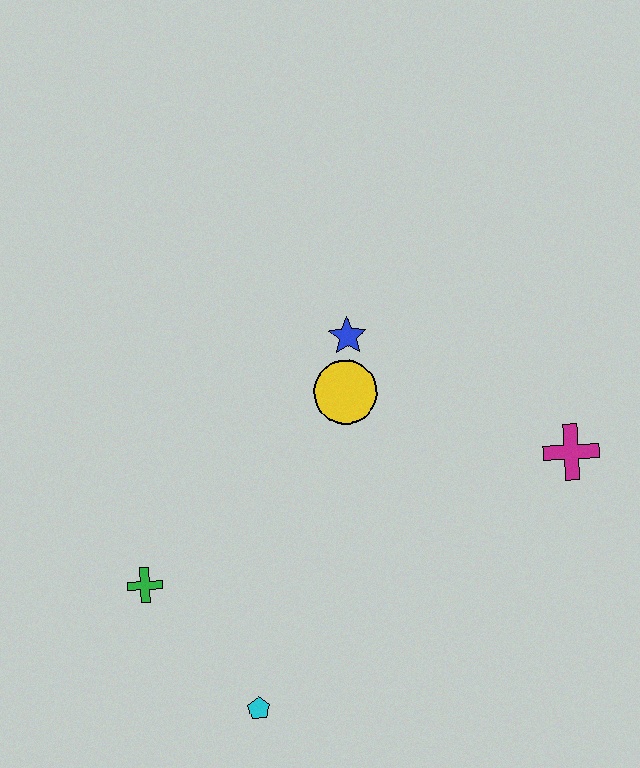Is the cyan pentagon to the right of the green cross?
Yes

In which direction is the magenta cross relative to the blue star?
The magenta cross is to the right of the blue star.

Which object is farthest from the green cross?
The magenta cross is farthest from the green cross.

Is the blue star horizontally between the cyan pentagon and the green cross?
No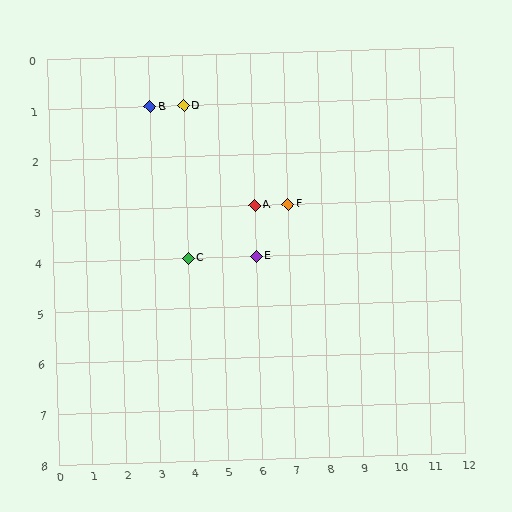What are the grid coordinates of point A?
Point A is at grid coordinates (6, 3).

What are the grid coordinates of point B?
Point B is at grid coordinates (3, 1).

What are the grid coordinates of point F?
Point F is at grid coordinates (7, 3).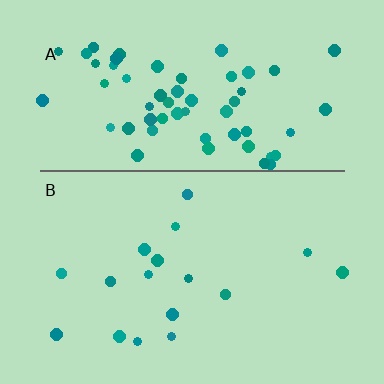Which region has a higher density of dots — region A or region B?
A (the top).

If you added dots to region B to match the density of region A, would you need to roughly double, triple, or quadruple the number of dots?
Approximately quadruple.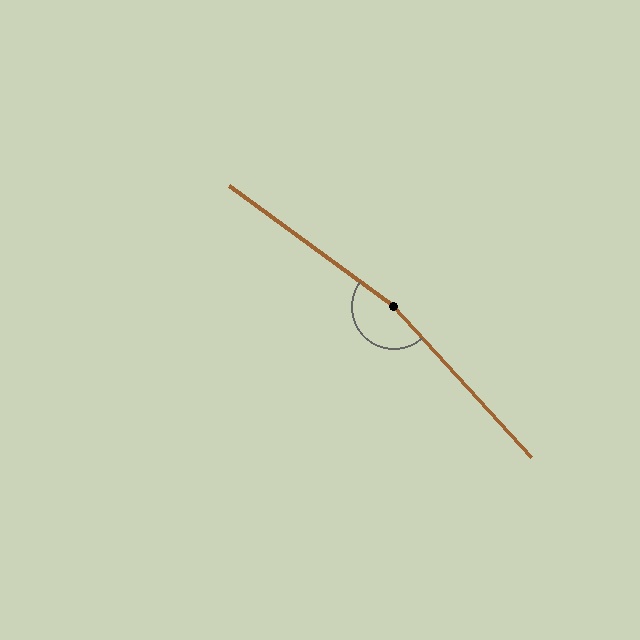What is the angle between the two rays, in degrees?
Approximately 169 degrees.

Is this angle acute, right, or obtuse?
It is obtuse.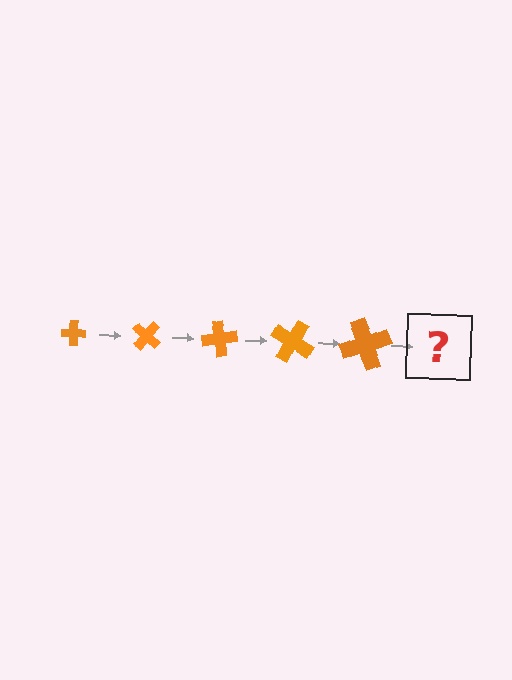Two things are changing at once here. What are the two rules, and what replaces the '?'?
The two rules are that the cross grows larger each step and it rotates 40 degrees each step. The '?' should be a cross, larger than the previous one and rotated 200 degrees from the start.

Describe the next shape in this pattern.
It should be a cross, larger than the previous one and rotated 200 degrees from the start.